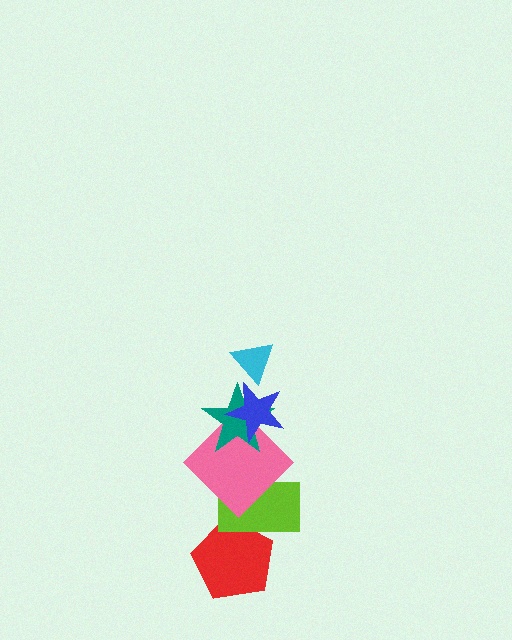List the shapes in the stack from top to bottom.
From top to bottom: the cyan triangle, the blue star, the teal star, the pink diamond, the lime rectangle, the red pentagon.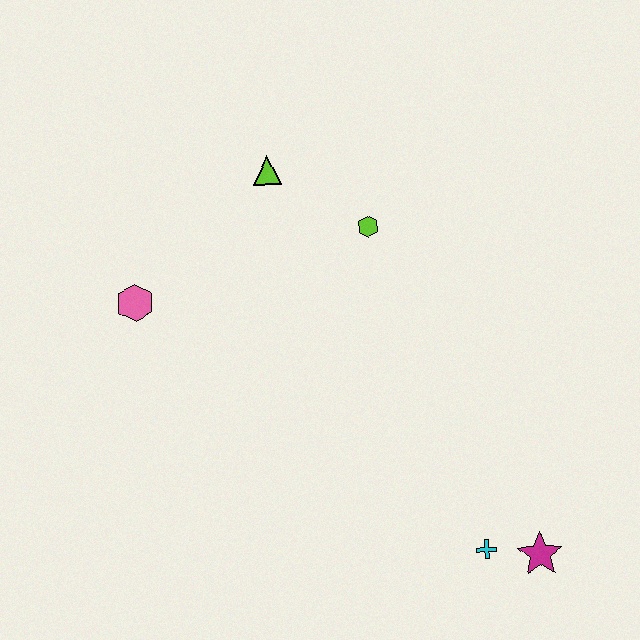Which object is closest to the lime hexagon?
The lime triangle is closest to the lime hexagon.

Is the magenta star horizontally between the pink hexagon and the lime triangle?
No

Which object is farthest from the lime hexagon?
The magenta star is farthest from the lime hexagon.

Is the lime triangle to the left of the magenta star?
Yes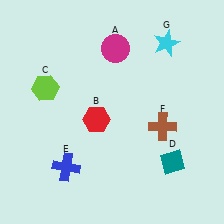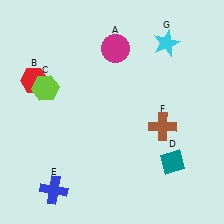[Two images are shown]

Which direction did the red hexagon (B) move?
The red hexagon (B) moved left.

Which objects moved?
The objects that moved are: the red hexagon (B), the blue cross (E).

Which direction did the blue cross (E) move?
The blue cross (E) moved down.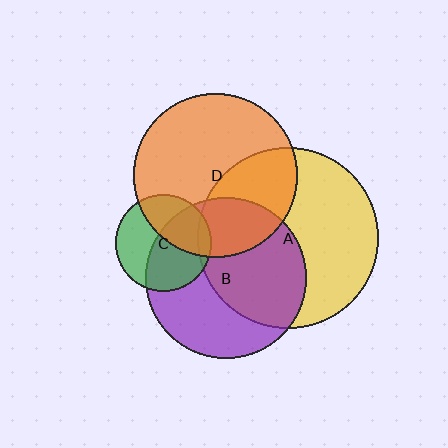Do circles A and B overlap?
Yes.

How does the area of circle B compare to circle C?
Approximately 2.8 times.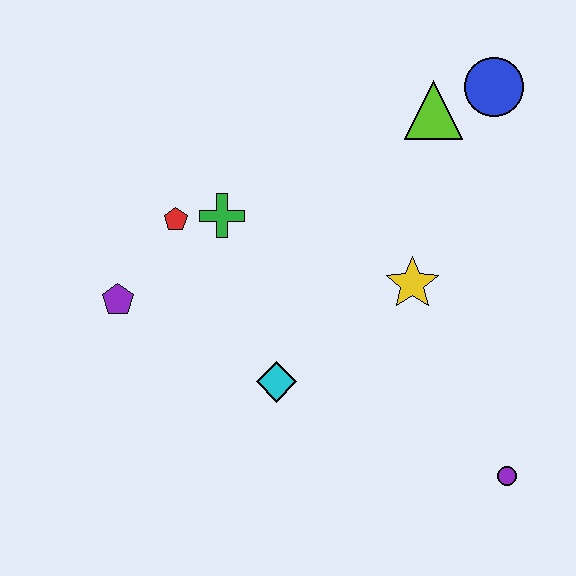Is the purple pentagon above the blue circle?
No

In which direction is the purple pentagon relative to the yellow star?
The purple pentagon is to the left of the yellow star.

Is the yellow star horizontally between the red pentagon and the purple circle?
Yes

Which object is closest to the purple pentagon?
The red pentagon is closest to the purple pentagon.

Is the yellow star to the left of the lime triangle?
Yes